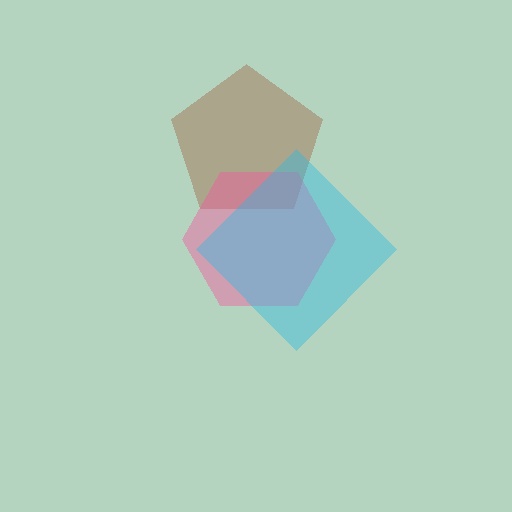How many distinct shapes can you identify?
There are 3 distinct shapes: a brown pentagon, a pink hexagon, a cyan diamond.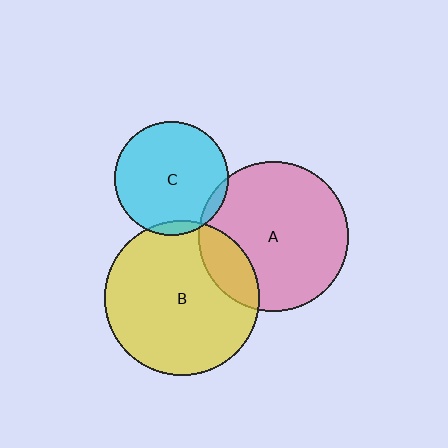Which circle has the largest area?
Circle B (yellow).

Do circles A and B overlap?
Yes.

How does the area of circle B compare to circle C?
Approximately 1.8 times.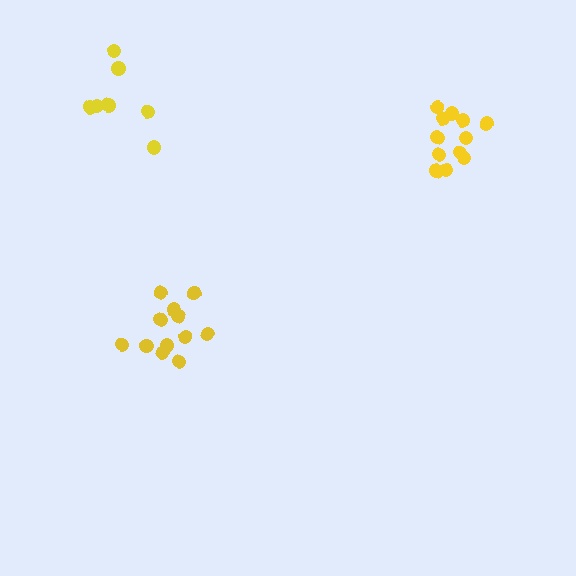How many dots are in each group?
Group 1: 12 dots, Group 2: 12 dots, Group 3: 7 dots (31 total).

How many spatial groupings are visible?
There are 3 spatial groupings.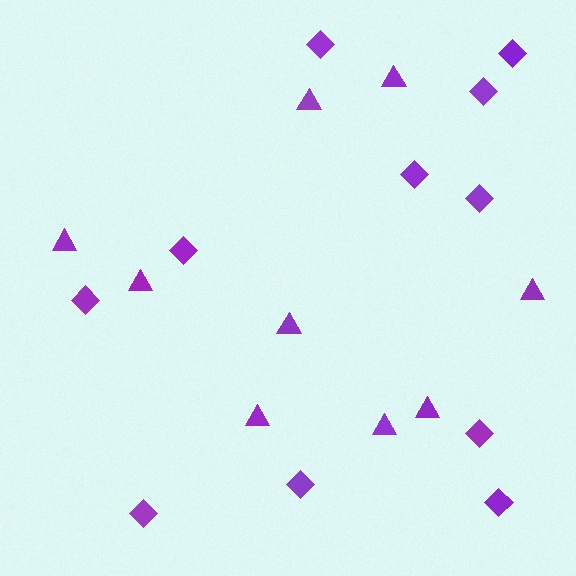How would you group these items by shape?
There are 2 groups: one group of diamonds (11) and one group of triangles (9).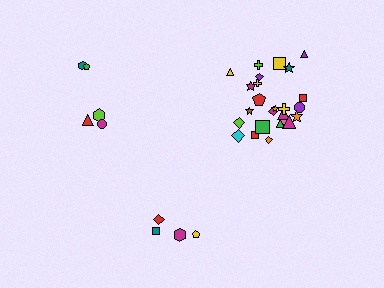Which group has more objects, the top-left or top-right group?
The top-right group.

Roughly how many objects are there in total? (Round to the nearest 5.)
Roughly 35 objects in total.